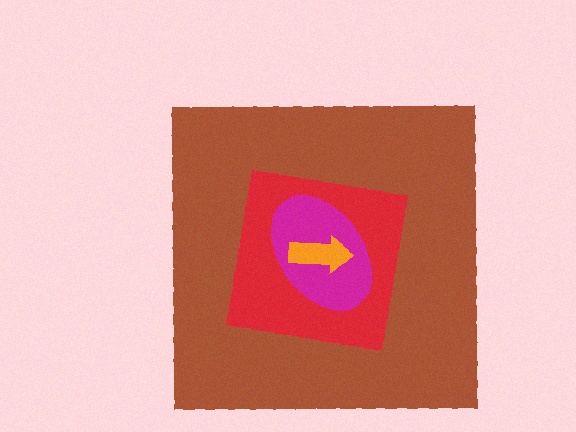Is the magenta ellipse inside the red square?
Yes.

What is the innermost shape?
The orange arrow.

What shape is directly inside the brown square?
The red square.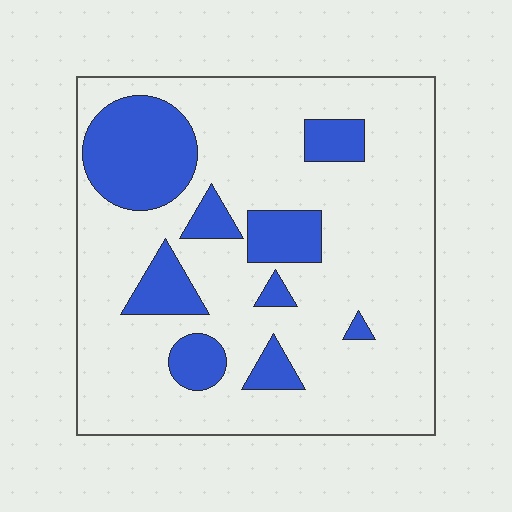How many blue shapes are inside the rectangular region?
9.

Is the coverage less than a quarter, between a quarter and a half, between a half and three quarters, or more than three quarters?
Less than a quarter.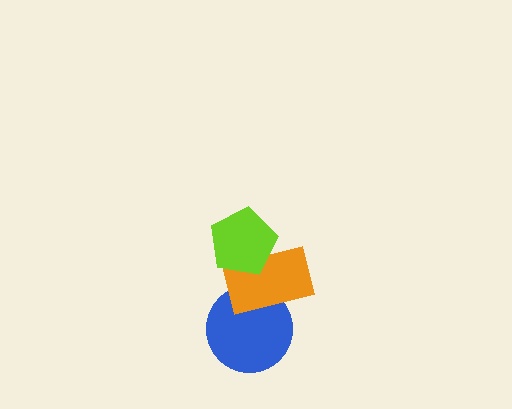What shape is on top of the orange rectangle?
The lime pentagon is on top of the orange rectangle.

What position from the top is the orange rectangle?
The orange rectangle is 2nd from the top.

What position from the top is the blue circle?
The blue circle is 3rd from the top.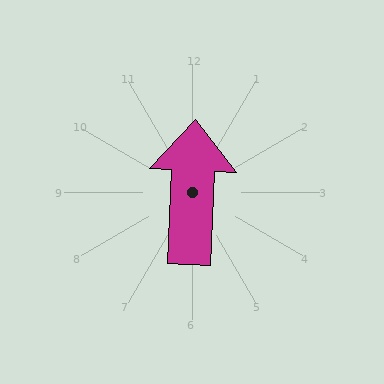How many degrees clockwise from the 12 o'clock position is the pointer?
Approximately 3 degrees.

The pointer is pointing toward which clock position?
Roughly 12 o'clock.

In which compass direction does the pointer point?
North.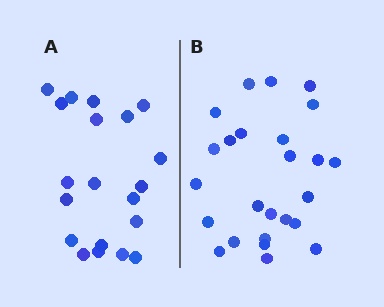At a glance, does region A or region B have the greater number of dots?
Region B (the right region) has more dots.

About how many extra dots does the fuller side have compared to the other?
Region B has about 5 more dots than region A.